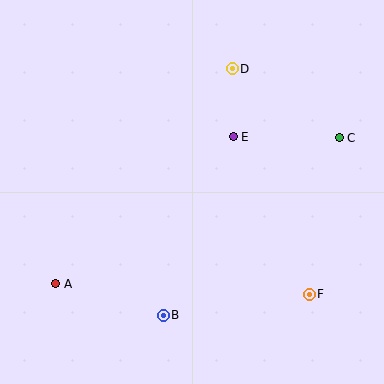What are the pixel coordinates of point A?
Point A is at (56, 284).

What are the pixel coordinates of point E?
Point E is at (233, 137).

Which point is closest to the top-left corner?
Point D is closest to the top-left corner.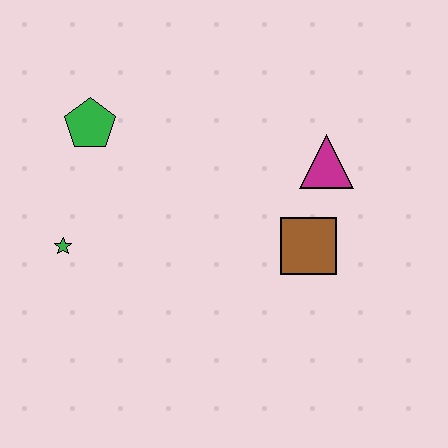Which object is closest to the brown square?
The magenta triangle is closest to the brown square.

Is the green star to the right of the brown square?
No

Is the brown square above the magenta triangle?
No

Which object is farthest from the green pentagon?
The brown square is farthest from the green pentagon.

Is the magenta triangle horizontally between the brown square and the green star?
No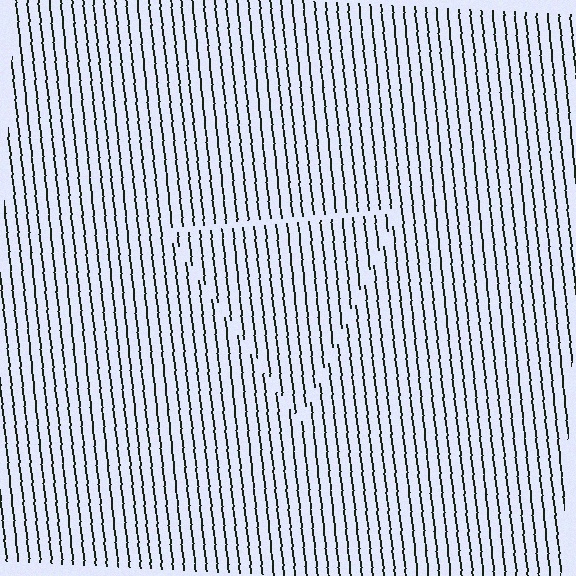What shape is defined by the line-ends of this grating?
An illusory triangle. The interior of the shape contains the same grating, shifted by half a period — the contour is defined by the phase discontinuity where line-ends from the inner and outer gratings abut.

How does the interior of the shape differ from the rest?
The interior of the shape contains the same grating, shifted by half a period — the contour is defined by the phase discontinuity where line-ends from the inner and outer gratings abut.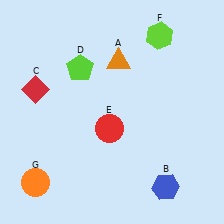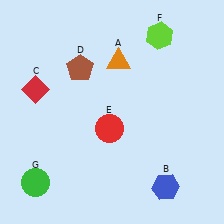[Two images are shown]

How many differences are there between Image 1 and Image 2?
There are 2 differences between the two images.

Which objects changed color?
D changed from lime to brown. G changed from orange to green.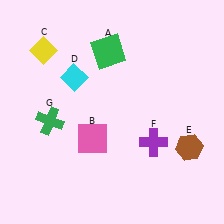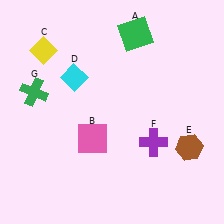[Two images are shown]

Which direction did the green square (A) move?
The green square (A) moved right.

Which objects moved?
The objects that moved are: the green square (A), the green cross (G).